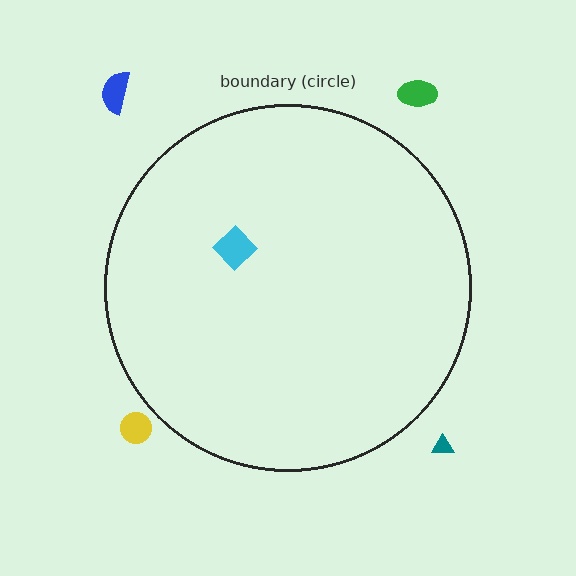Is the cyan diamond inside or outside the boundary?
Inside.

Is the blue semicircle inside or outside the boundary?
Outside.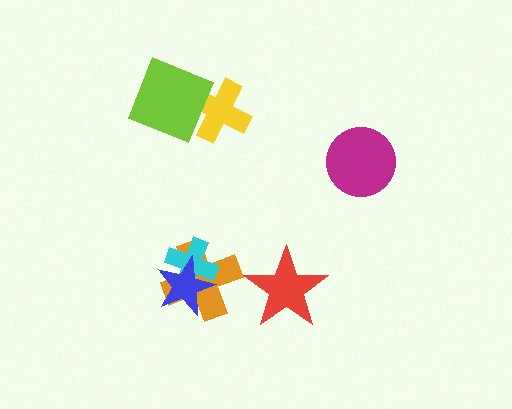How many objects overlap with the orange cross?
2 objects overlap with the orange cross.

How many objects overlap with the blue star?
2 objects overlap with the blue star.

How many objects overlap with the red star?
0 objects overlap with the red star.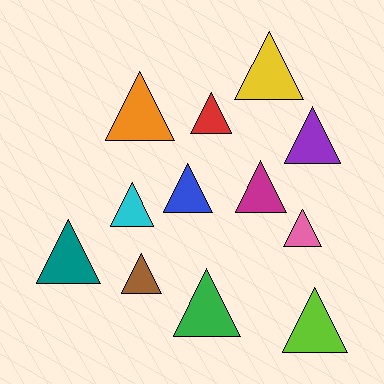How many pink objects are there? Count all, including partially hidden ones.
There is 1 pink object.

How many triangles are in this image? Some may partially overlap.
There are 12 triangles.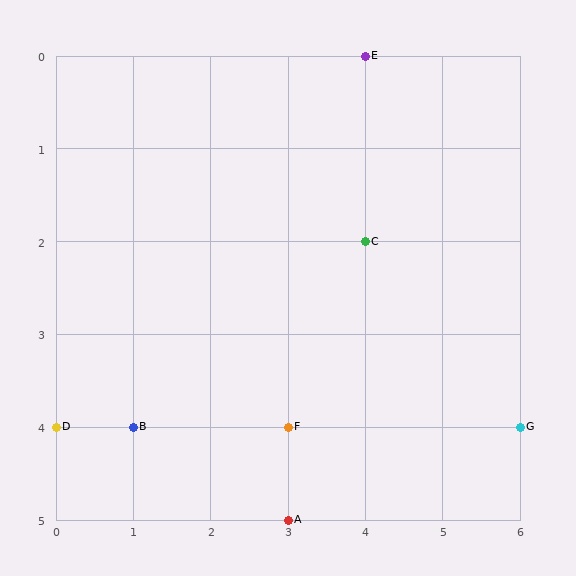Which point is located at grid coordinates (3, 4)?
Point F is at (3, 4).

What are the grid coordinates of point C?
Point C is at grid coordinates (4, 2).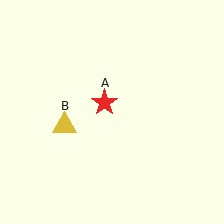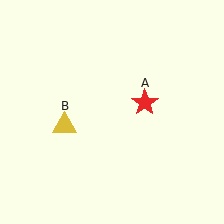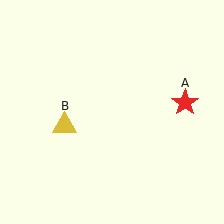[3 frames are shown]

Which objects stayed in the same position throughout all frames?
Yellow triangle (object B) remained stationary.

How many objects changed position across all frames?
1 object changed position: red star (object A).